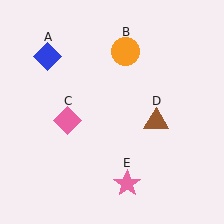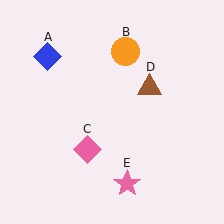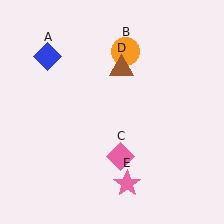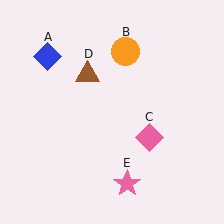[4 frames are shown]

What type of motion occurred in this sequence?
The pink diamond (object C), brown triangle (object D) rotated counterclockwise around the center of the scene.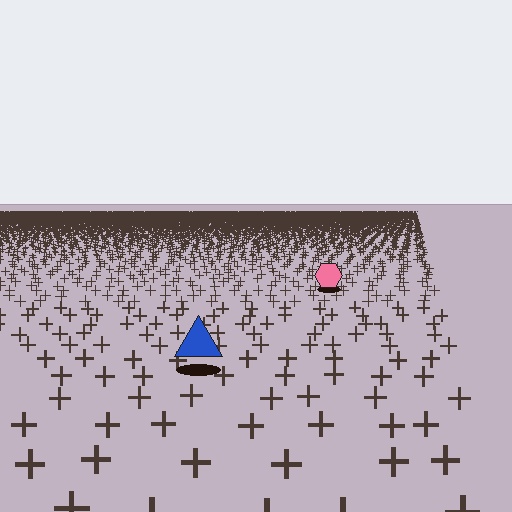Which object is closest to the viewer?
The blue triangle is closest. The texture marks near it are larger and more spread out.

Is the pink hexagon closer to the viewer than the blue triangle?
No. The blue triangle is closer — you can tell from the texture gradient: the ground texture is coarser near it.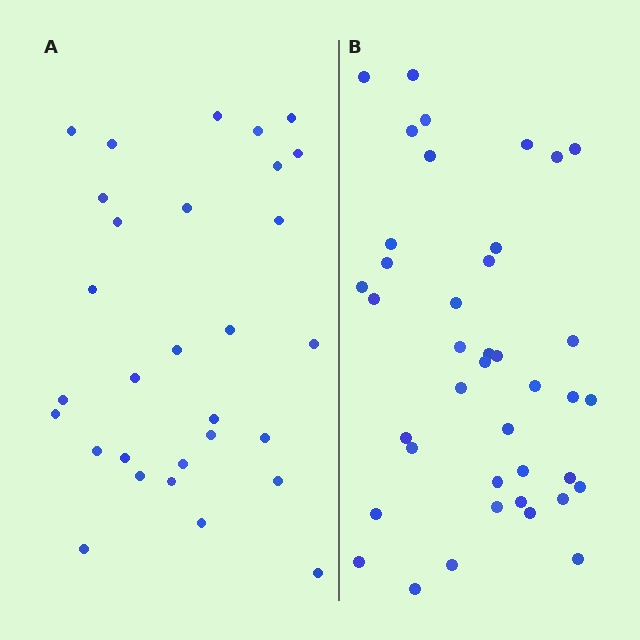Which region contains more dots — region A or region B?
Region B (the right region) has more dots.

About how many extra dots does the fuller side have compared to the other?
Region B has roughly 10 or so more dots than region A.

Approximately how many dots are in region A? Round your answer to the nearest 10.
About 30 dots.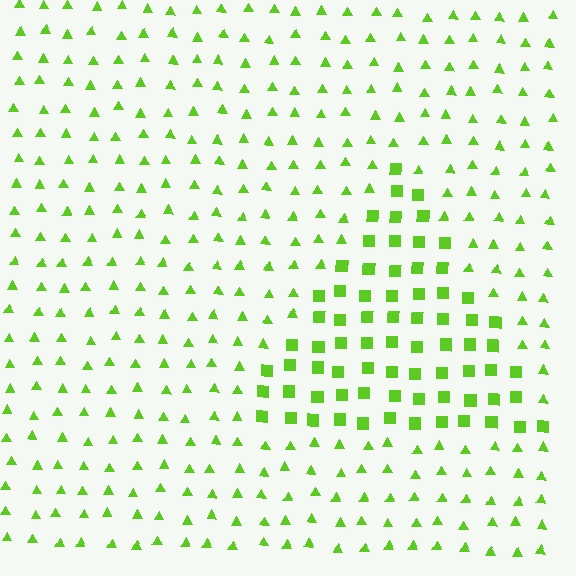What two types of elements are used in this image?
The image uses squares inside the triangle region and triangles outside it.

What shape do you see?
I see a triangle.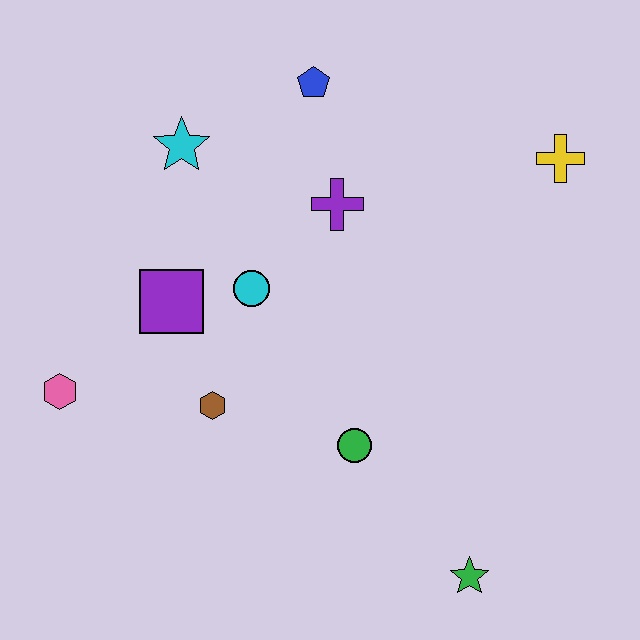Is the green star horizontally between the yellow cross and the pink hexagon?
Yes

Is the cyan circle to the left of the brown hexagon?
No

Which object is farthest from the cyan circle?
The green star is farthest from the cyan circle.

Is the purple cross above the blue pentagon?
No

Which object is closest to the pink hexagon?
The purple square is closest to the pink hexagon.